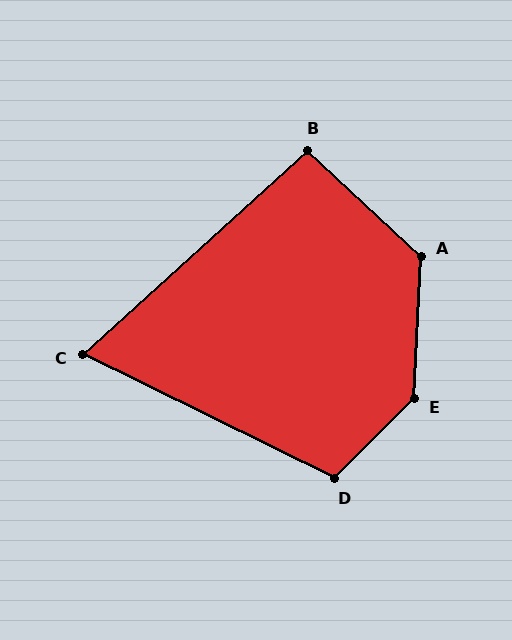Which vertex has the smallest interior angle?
C, at approximately 68 degrees.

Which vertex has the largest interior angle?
E, at approximately 138 degrees.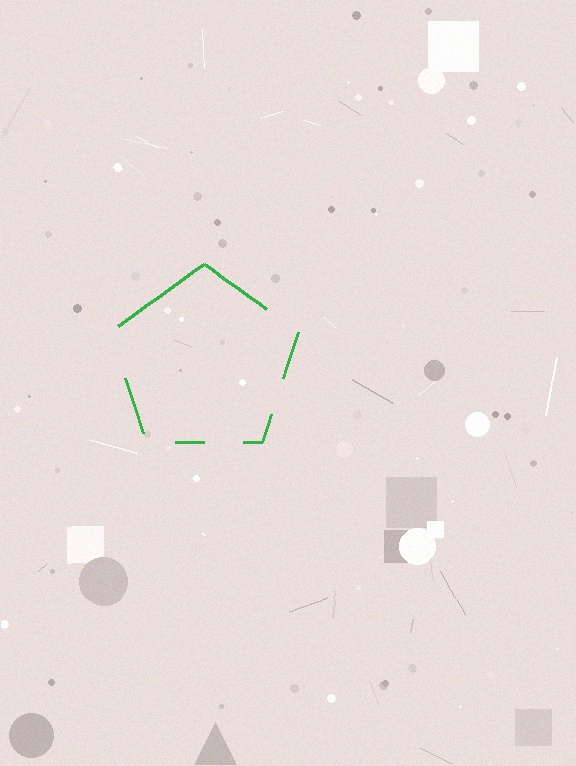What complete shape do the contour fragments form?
The contour fragments form a pentagon.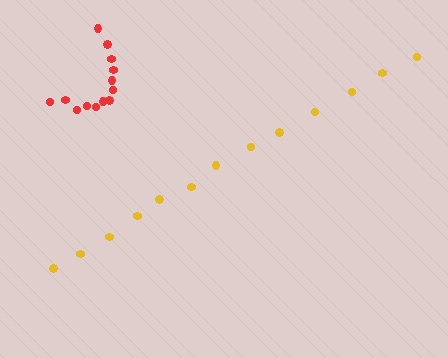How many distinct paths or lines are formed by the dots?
There are 2 distinct paths.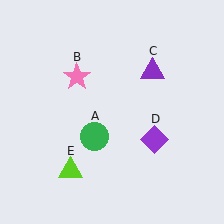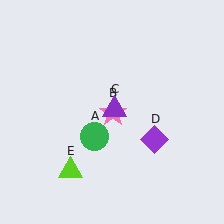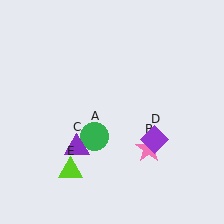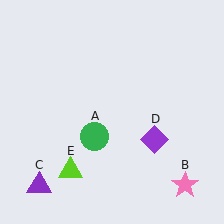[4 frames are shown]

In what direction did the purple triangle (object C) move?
The purple triangle (object C) moved down and to the left.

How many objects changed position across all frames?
2 objects changed position: pink star (object B), purple triangle (object C).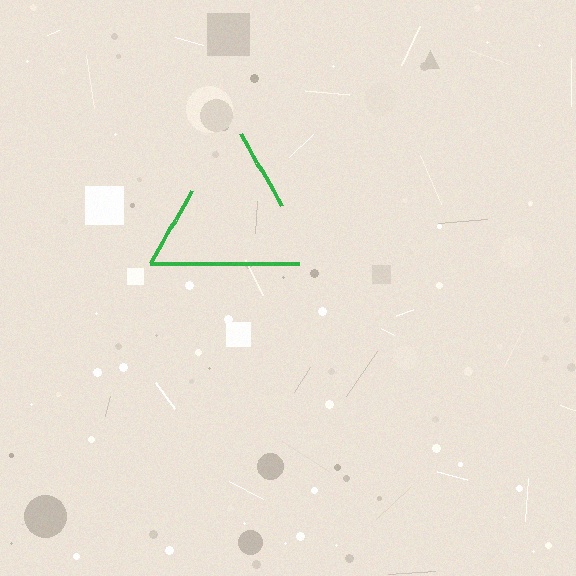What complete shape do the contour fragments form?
The contour fragments form a triangle.